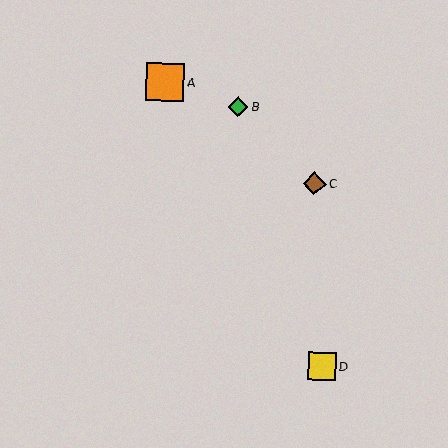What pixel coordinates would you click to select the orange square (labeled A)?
Click at (165, 82) to select the orange square A.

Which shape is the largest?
The orange square (labeled A) is the largest.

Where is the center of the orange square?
The center of the orange square is at (165, 82).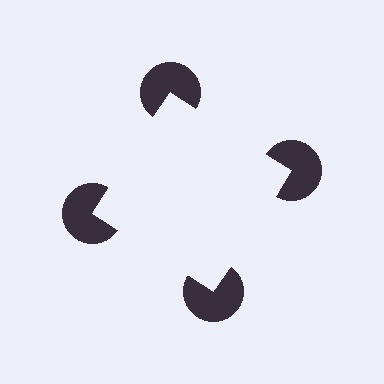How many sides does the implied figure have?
4 sides.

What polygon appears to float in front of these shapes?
An illusory square — its edges are inferred from the aligned wedge cuts in the pac-man discs, not physically drawn.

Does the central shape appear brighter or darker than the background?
It typically appears slightly brighter than the background, even though no actual brightness change is drawn.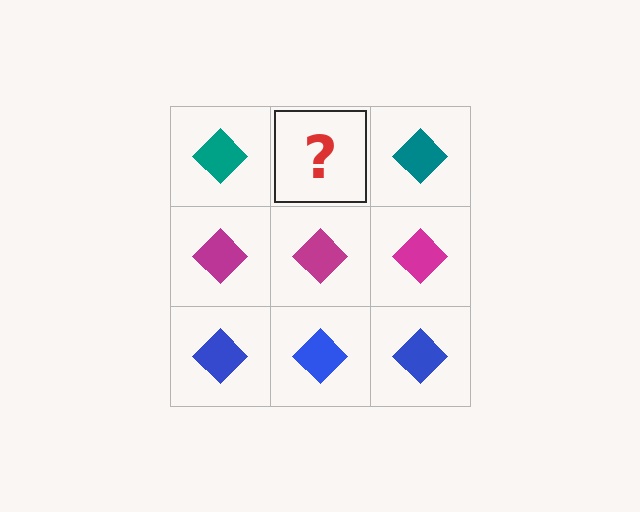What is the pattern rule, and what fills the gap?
The rule is that each row has a consistent color. The gap should be filled with a teal diamond.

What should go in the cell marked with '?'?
The missing cell should contain a teal diamond.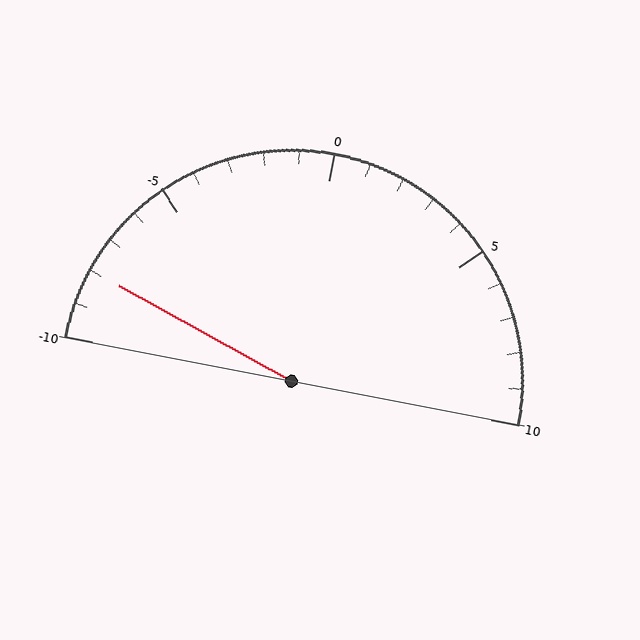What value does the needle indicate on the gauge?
The needle indicates approximately -8.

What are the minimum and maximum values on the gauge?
The gauge ranges from -10 to 10.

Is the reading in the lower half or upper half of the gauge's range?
The reading is in the lower half of the range (-10 to 10).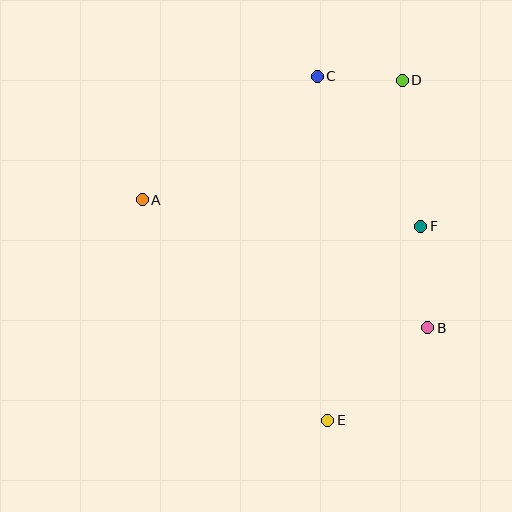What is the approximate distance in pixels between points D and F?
The distance between D and F is approximately 147 pixels.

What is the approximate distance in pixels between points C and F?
The distance between C and F is approximately 182 pixels.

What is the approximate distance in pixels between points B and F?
The distance between B and F is approximately 102 pixels.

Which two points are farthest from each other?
Points D and E are farthest from each other.